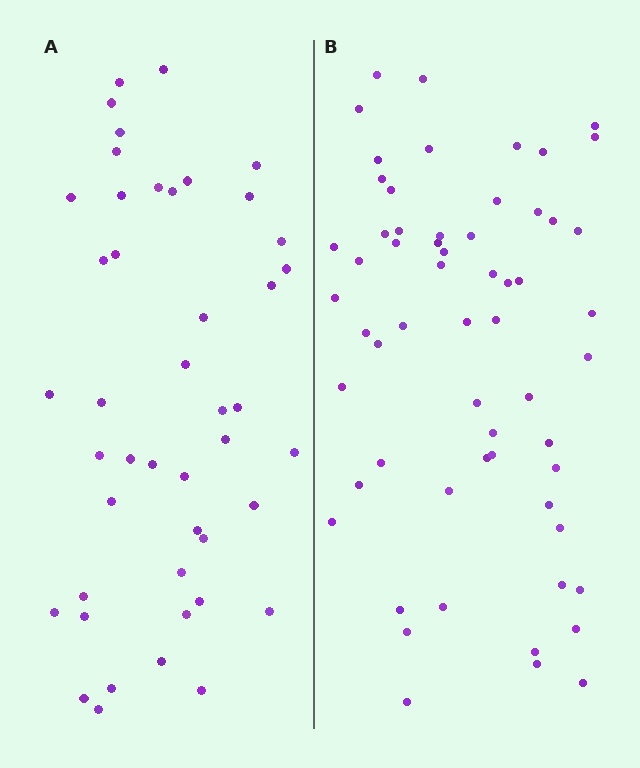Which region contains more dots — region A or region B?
Region B (the right region) has more dots.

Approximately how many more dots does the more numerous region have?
Region B has approximately 15 more dots than region A.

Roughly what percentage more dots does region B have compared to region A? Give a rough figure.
About 35% more.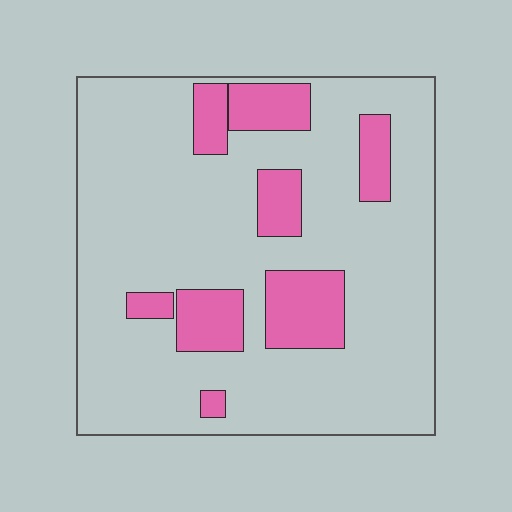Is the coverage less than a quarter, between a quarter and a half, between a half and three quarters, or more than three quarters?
Less than a quarter.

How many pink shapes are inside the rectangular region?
8.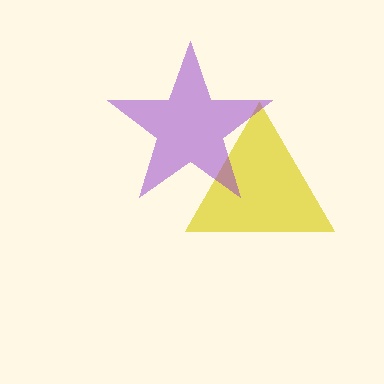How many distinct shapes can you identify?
There are 2 distinct shapes: a yellow triangle, a purple star.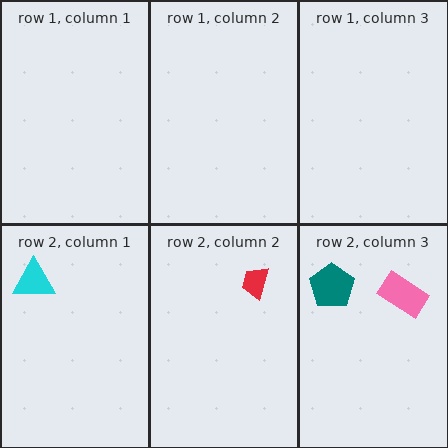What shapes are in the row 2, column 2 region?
The red trapezoid.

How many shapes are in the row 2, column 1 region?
1.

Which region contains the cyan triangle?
The row 2, column 1 region.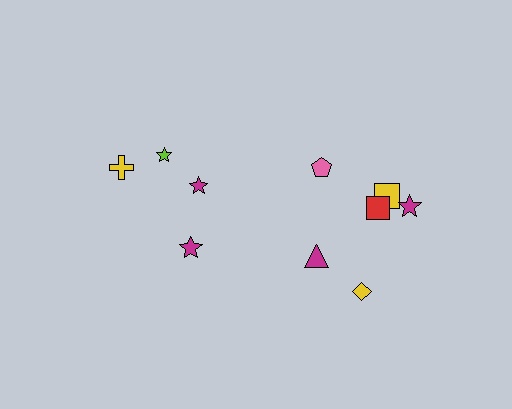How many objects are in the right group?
There are 6 objects.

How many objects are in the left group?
There are 4 objects.